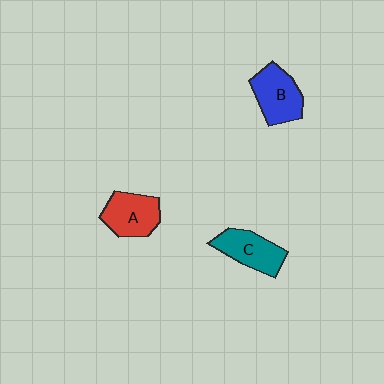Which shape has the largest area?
Shape B (blue).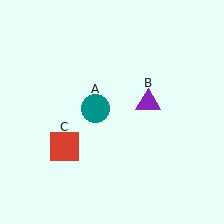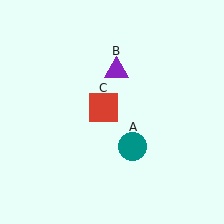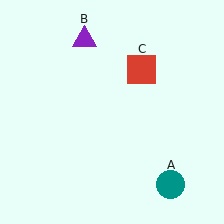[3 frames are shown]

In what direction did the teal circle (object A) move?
The teal circle (object A) moved down and to the right.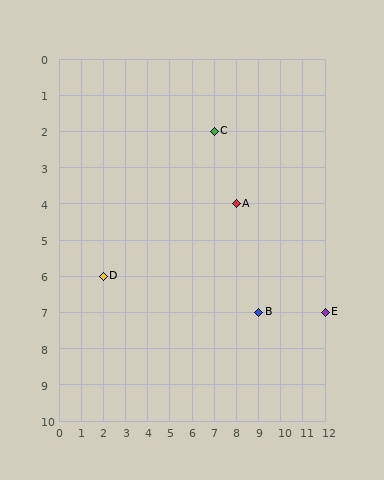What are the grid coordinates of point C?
Point C is at grid coordinates (7, 2).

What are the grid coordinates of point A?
Point A is at grid coordinates (8, 4).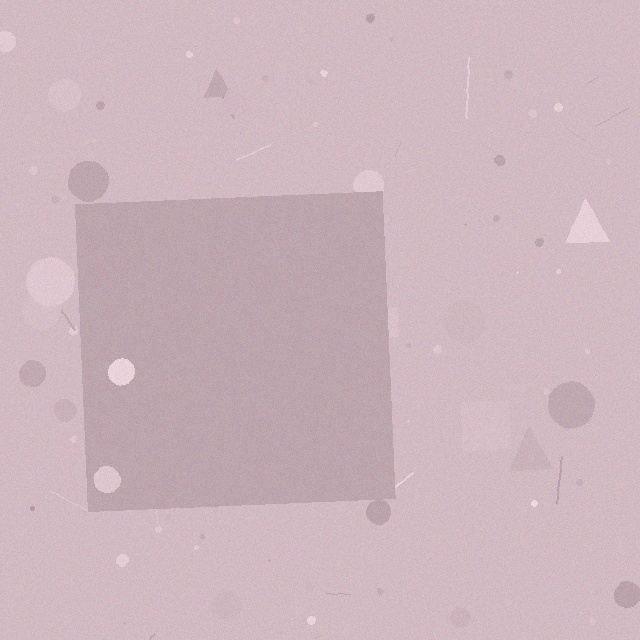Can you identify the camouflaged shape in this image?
The camouflaged shape is a square.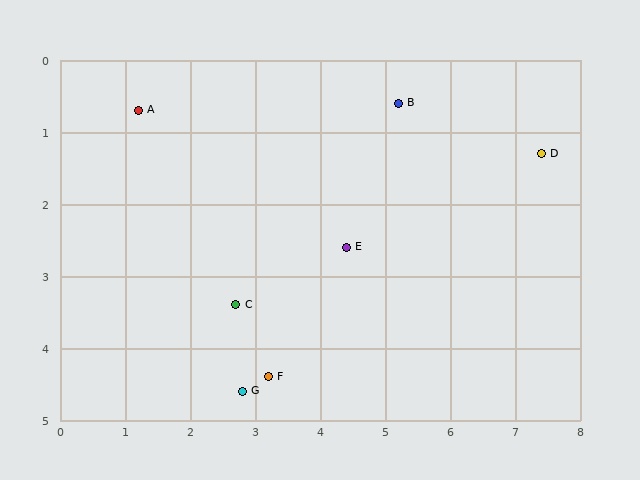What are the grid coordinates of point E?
Point E is at approximately (4.4, 2.6).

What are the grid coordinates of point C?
Point C is at approximately (2.7, 3.4).